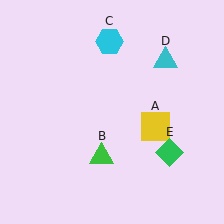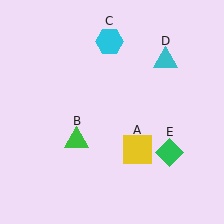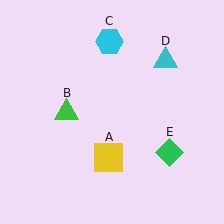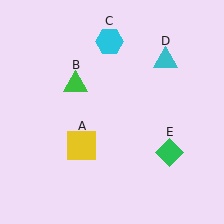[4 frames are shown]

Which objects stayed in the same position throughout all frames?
Cyan hexagon (object C) and cyan triangle (object D) and green diamond (object E) remained stationary.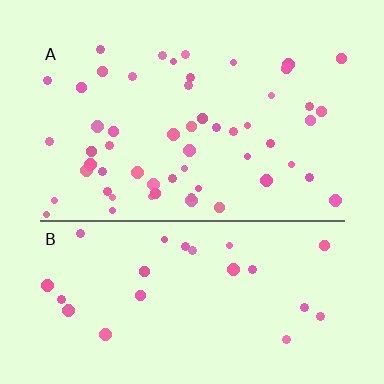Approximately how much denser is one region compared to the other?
Approximately 2.1× — region A over region B.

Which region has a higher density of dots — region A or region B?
A (the top).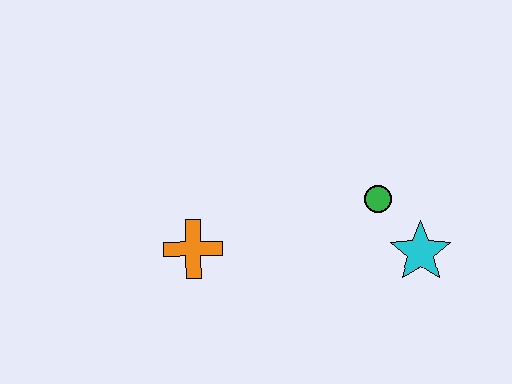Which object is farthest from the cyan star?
The orange cross is farthest from the cyan star.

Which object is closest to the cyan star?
The green circle is closest to the cyan star.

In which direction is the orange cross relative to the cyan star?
The orange cross is to the left of the cyan star.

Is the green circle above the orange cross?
Yes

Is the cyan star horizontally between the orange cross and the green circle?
No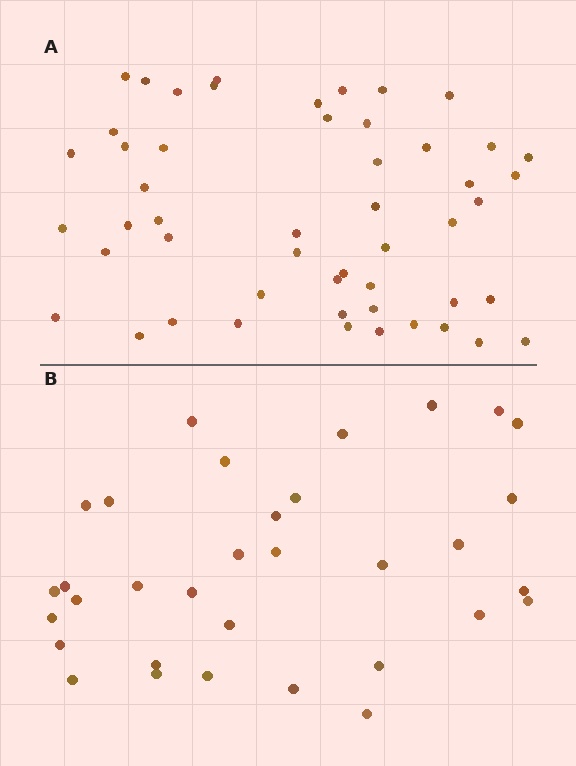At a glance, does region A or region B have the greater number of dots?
Region A (the top region) has more dots.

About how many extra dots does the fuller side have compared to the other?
Region A has approximately 20 more dots than region B.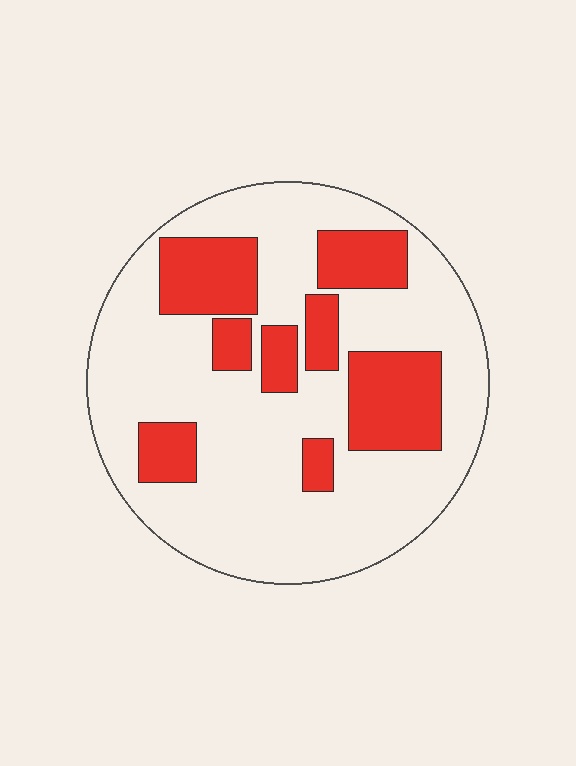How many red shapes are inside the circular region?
8.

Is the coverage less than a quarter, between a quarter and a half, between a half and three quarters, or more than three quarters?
Between a quarter and a half.